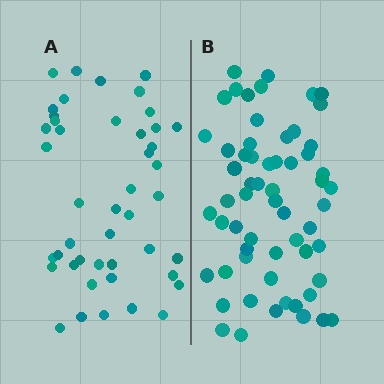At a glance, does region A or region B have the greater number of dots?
Region B (the right region) has more dots.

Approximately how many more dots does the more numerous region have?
Region B has approximately 15 more dots than region A.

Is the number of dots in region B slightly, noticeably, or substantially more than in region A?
Region B has noticeably more, but not dramatically so. The ratio is roughly 1.3 to 1.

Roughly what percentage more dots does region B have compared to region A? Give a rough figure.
About 35% more.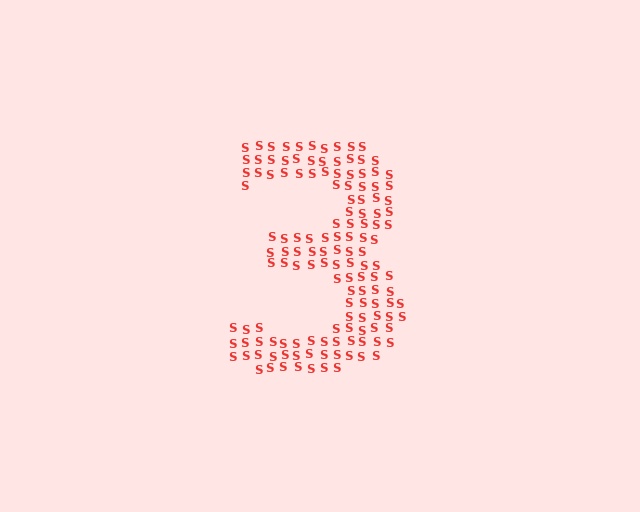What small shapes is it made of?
It is made of small letter S's.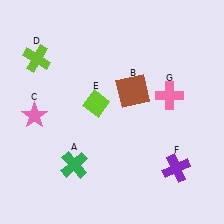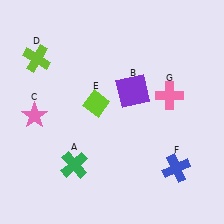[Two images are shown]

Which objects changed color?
B changed from brown to purple. F changed from purple to blue.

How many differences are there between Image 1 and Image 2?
There are 2 differences between the two images.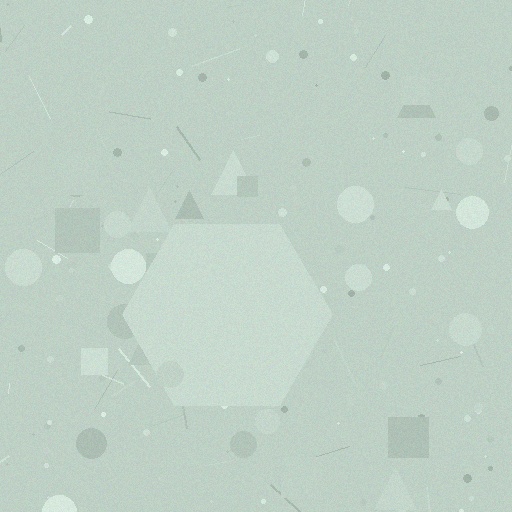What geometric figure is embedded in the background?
A hexagon is embedded in the background.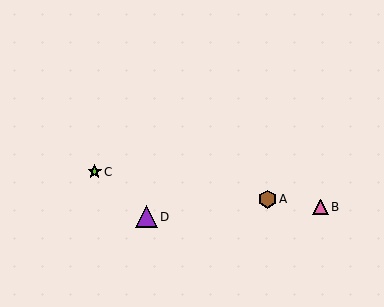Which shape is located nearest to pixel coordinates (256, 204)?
The brown hexagon (labeled A) at (267, 199) is nearest to that location.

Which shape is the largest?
The purple triangle (labeled D) is the largest.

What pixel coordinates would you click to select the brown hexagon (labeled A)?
Click at (267, 199) to select the brown hexagon A.